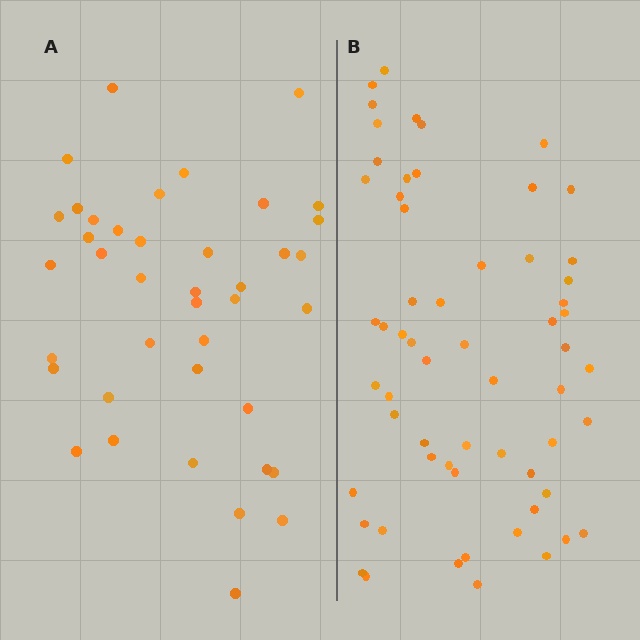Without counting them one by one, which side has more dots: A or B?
Region B (the right region) has more dots.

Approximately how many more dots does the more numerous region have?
Region B has approximately 20 more dots than region A.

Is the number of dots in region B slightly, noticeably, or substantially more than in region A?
Region B has substantially more. The ratio is roughly 1.5 to 1.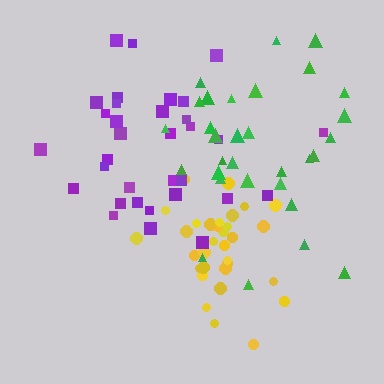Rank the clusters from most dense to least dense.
yellow, purple, green.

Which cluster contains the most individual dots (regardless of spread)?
Purple (33).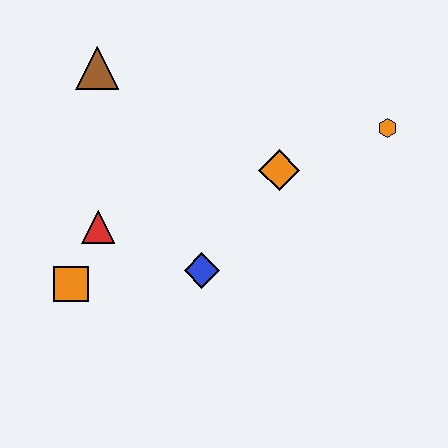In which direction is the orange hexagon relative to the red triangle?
The orange hexagon is to the right of the red triangle.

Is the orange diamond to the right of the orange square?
Yes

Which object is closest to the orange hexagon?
The orange diamond is closest to the orange hexagon.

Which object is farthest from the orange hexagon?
The orange square is farthest from the orange hexagon.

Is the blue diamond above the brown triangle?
No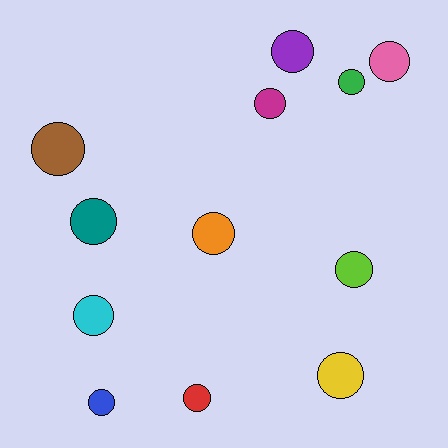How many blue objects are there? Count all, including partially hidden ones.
There is 1 blue object.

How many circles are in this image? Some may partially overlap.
There are 12 circles.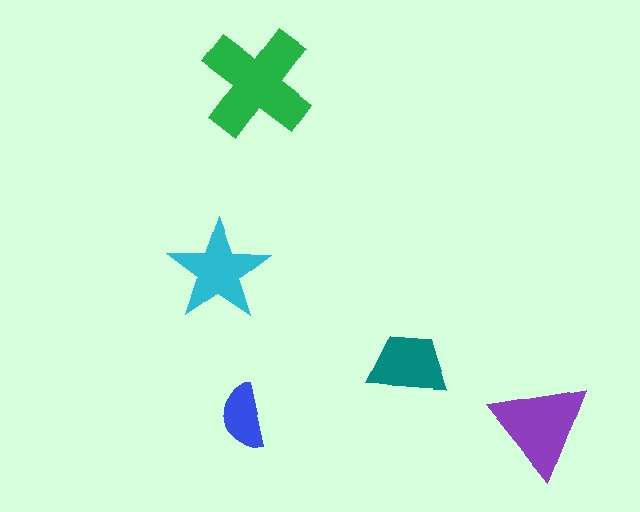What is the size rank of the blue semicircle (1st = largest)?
5th.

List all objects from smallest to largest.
The blue semicircle, the teal trapezoid, the cyan star, the purple triangle, the green cross.